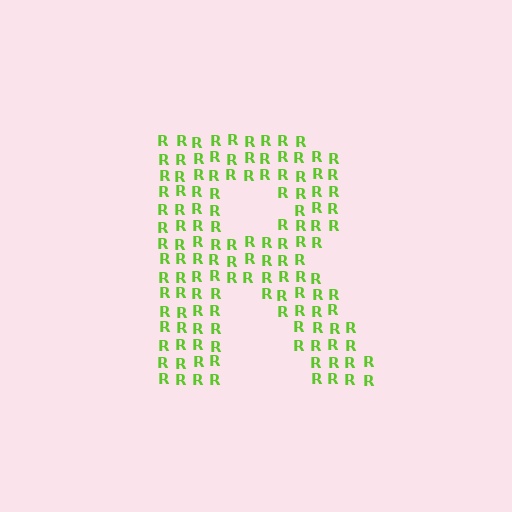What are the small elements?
The small elements are letter R's.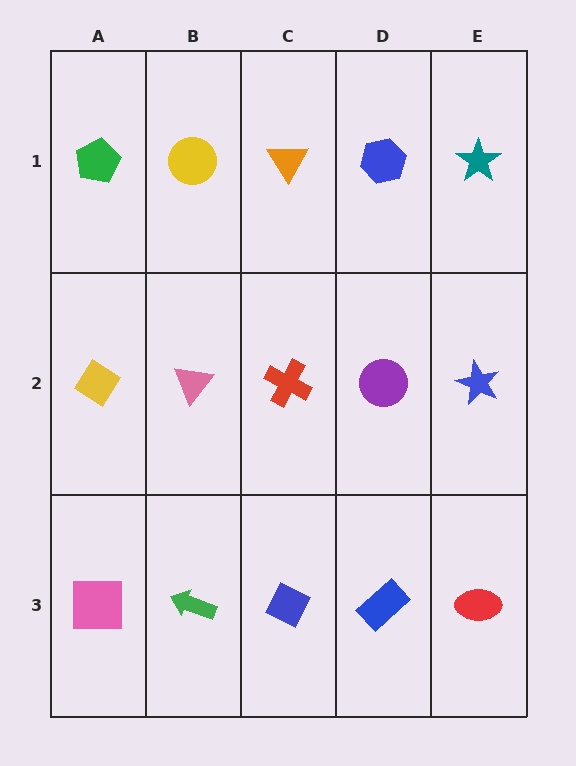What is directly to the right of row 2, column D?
A blue star.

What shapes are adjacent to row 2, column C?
An orange triangle (row 1, column C), a blue diamond (row 3, column C), a pink triangle (row 2, column B), a purple circle (row 2, column D).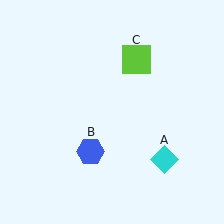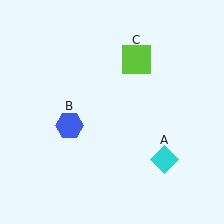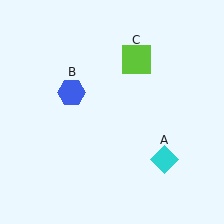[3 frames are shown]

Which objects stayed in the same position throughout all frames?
Cyan diamond (object A) and lime square (object C) remained stationary.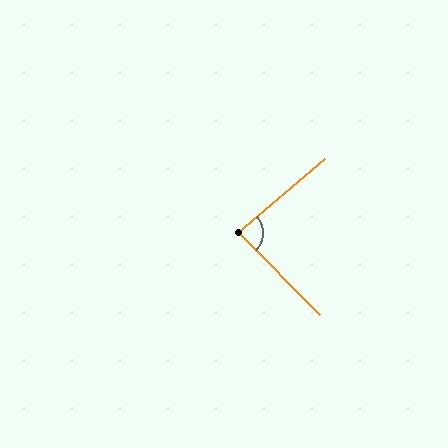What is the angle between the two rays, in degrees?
Approximately 86 degrees.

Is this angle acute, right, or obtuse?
It is approximately a right angle.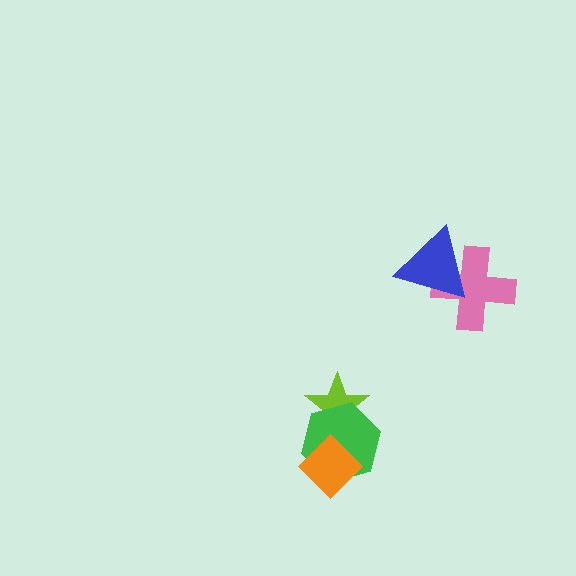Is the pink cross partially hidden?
Yes, it is partially covered by another shape.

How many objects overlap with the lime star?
1 object overlaps with the lime star.